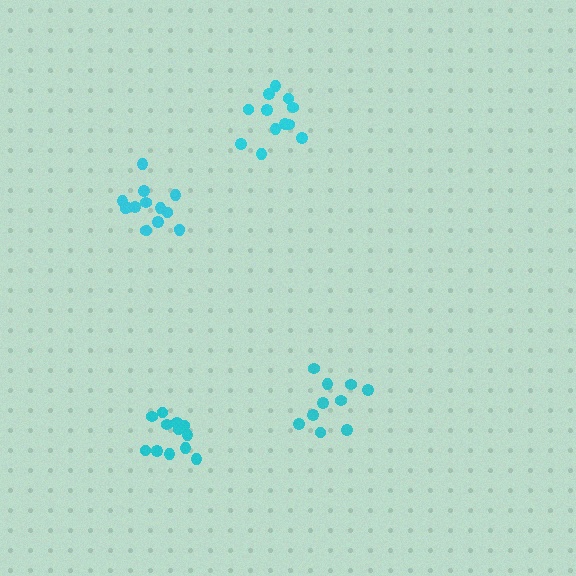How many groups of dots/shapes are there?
There are 4 groups.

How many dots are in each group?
Group 1: 10 dots, Group 2: 15 dots, Group 3: 12 dots, Group 4: 12 dots (49 total).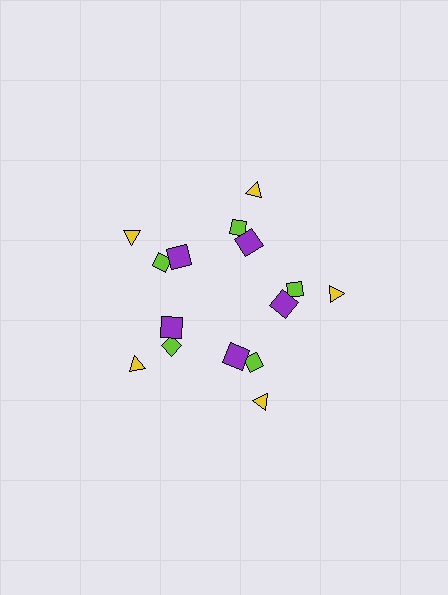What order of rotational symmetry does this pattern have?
This pattern has 5-fold rotational symmetry.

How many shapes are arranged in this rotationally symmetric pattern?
There are 15 shapes, arranged in 5 groups of 3.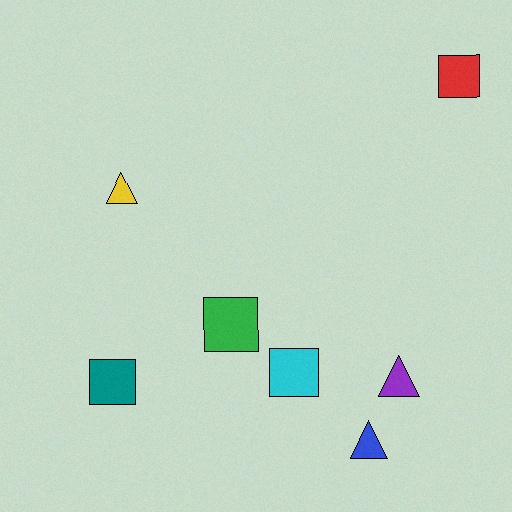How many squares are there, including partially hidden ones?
There are 4 squares.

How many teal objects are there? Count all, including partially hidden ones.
There is 1 teal object.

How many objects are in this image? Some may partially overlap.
There are 7 objects.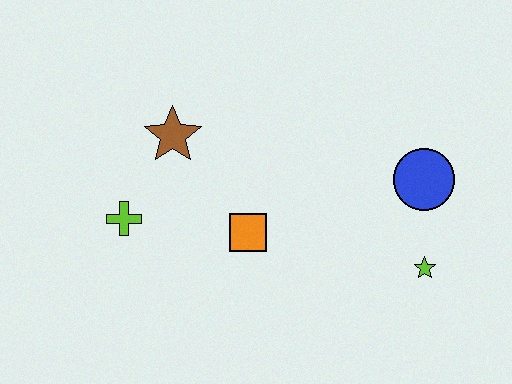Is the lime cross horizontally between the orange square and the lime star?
No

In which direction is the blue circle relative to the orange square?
The blue circle is to the right of the orange square.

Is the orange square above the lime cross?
No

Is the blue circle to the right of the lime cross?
Yes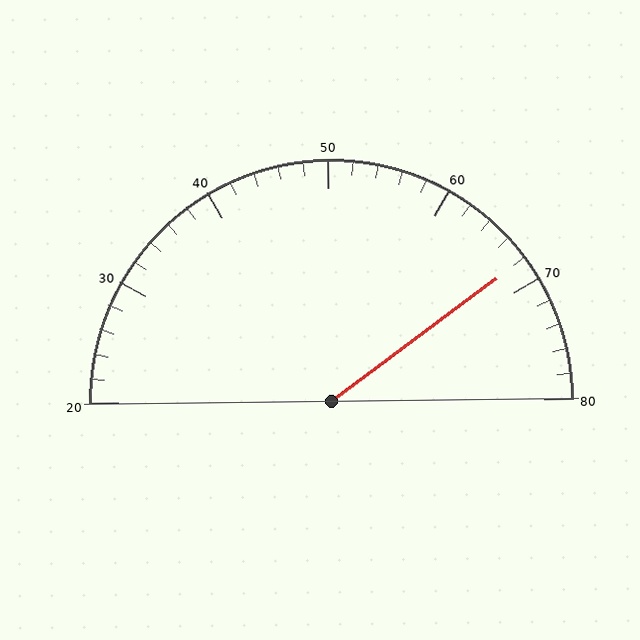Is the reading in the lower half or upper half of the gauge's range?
The reading is in the upper half of the range (20 to 80).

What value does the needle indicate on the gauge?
The needle indicates approximately 68.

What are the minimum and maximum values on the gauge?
The gauge ranges from 20 to 80.